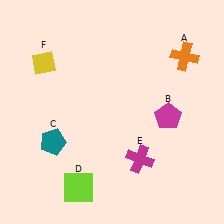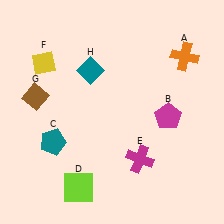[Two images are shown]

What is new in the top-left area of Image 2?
A teal diamond (H) was added in the top-left area of Image 2.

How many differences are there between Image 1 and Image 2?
There are 2 differences between the two images.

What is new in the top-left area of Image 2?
A brown diamond (G) was added in the top-left area of Image 2.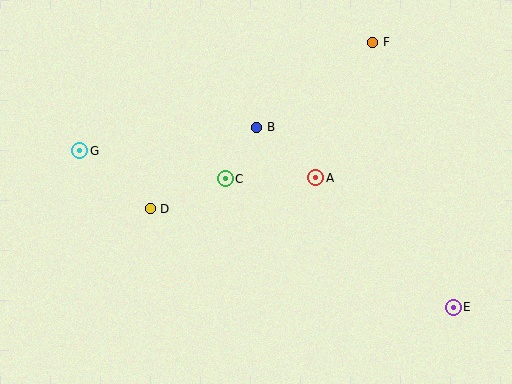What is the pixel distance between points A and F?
The distance between A and F is 147 pixels.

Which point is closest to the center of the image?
Point C at (225, 179) is closest to the center.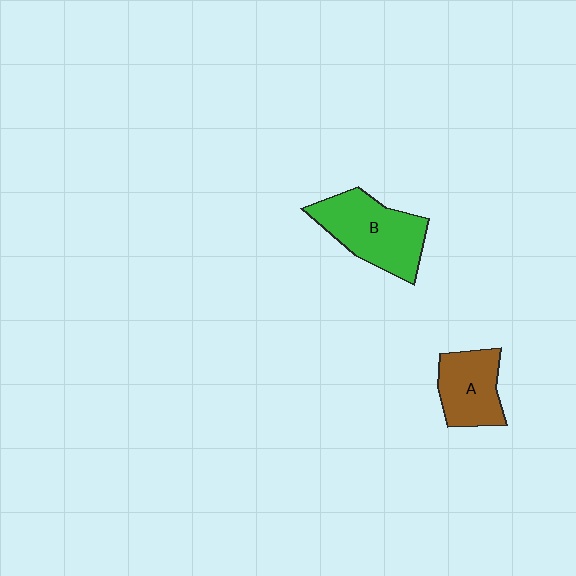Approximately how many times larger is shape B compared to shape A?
Approximately 1.4 times.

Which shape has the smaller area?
Shape A (brown).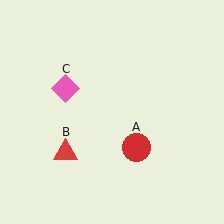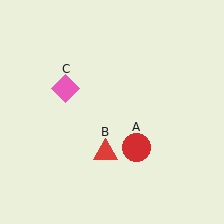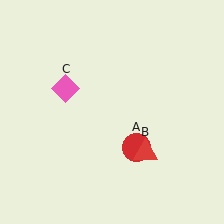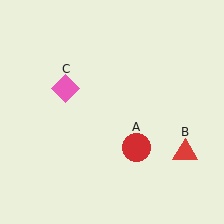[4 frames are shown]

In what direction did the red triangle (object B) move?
The red triangle (object B) moved right.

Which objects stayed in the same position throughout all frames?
Red circle (object A) and pink diamond (object C) remained stationary.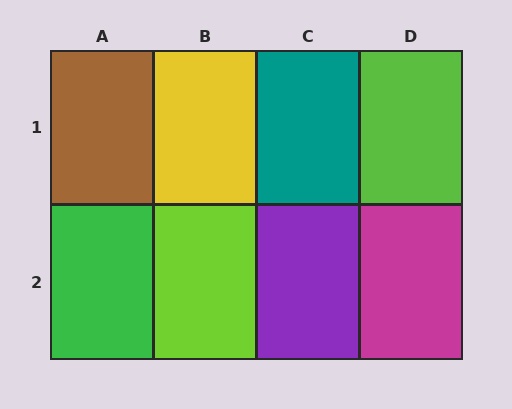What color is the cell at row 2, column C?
Purple.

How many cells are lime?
2 cells are lime.